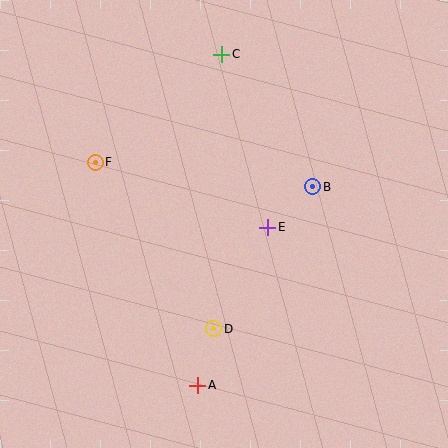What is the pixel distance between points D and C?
The distance between D and C is 275 pixels.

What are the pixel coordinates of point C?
Point C is at (222, 54).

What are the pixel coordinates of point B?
Point B is at (313, 187).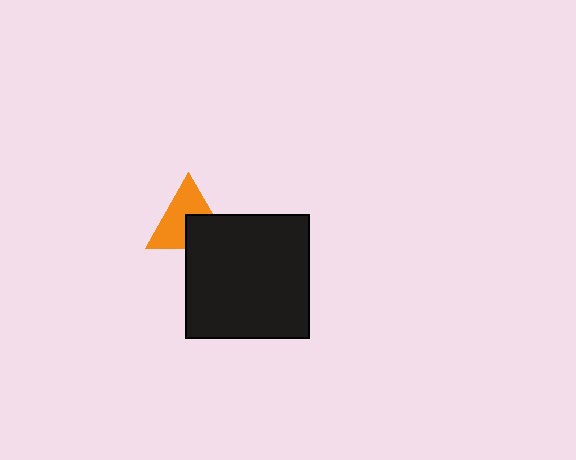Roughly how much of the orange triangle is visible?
About half of it is visible (roughly 61%).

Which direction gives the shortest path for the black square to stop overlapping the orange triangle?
Moving toward the lower-right gives the shortest separation.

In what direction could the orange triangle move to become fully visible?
The orange triangle could move toward the upper-left. That would shift it out from behind the black square entirely.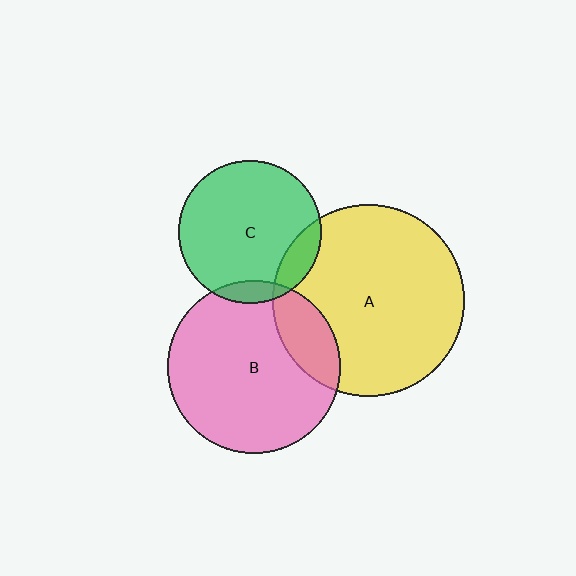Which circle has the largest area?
Circle A (yellow).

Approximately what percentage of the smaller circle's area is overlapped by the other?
Approximately 10%.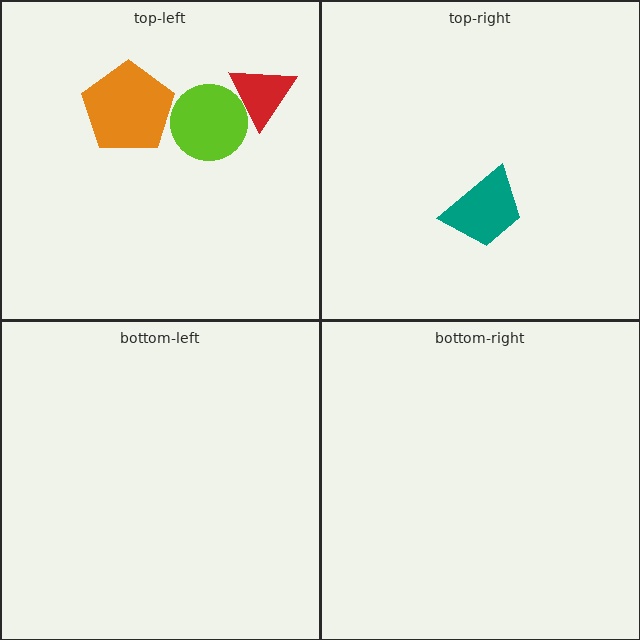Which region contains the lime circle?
The top-left region.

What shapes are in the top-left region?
The orange pentagon, the red triangle, the lime circle.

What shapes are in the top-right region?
The teal trapezoid.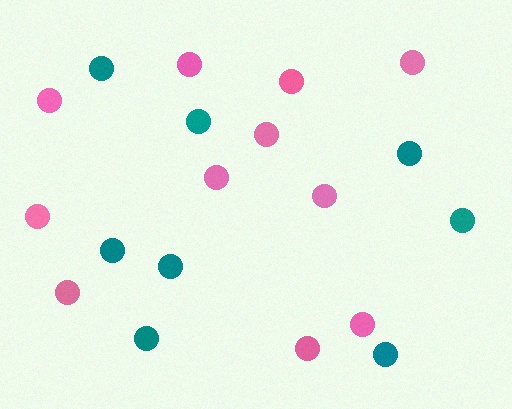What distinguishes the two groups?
There are 2 groups: one group of pink circles (11) and one group of teal circles (8).